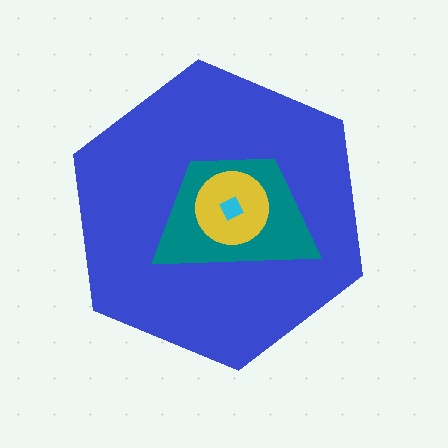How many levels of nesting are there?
4.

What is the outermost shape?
The blue hexagon.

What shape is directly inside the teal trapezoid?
The yellow circle.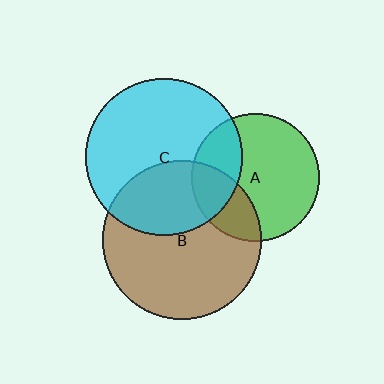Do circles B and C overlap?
Yes.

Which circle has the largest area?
Circle B (brown).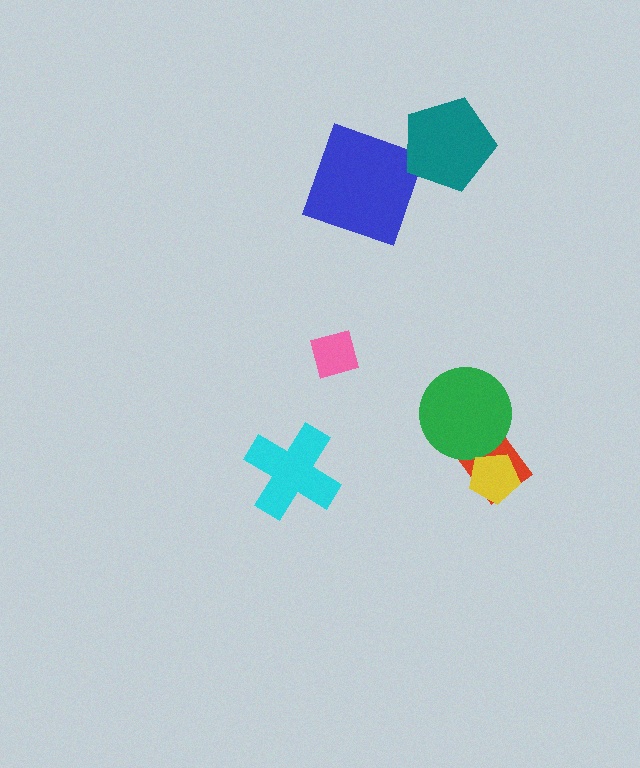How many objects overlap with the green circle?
1 object overlaps with the green circle.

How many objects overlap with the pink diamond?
0 objects overlap with the pink diamond.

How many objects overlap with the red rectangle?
2 objects overlap with the red rectangle.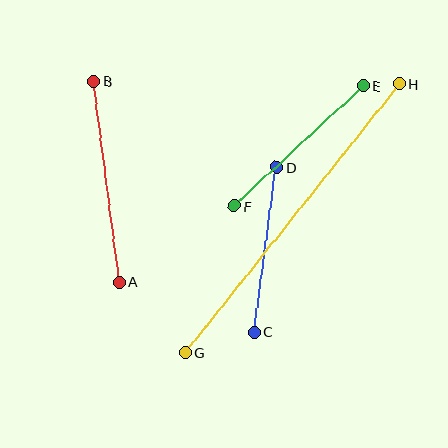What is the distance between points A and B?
The distance is approximately 202 pixels.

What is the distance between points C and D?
The distance is approximately 166 pixels.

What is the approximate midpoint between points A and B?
The midpoint is at approximately (107, 182) pixels.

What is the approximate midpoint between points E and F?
The midpoint is at approximately (299, 146) pixels.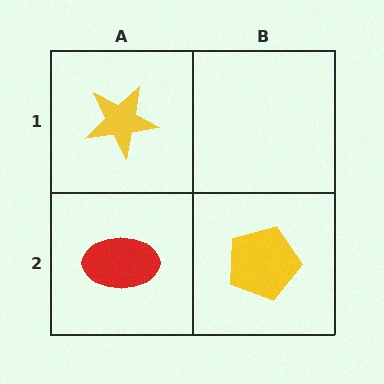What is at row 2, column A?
A red ellipse.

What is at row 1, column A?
A yellow star.